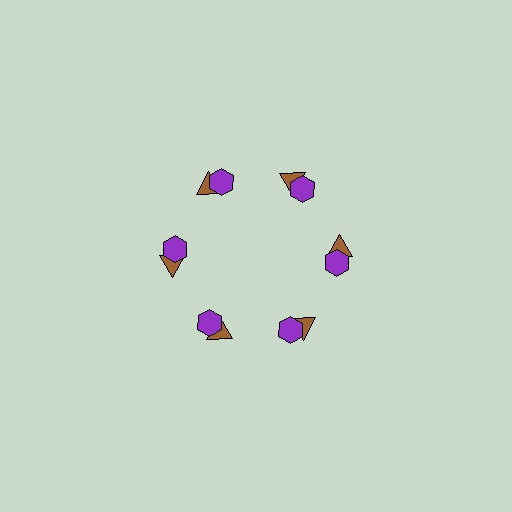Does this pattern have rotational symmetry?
Yes, this pattern has 6-fold rotational symmetry. It looks the same after rotating 60 degrees around the center.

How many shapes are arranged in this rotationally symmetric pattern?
There are 12 shapes, arranged in 6 groups of 2.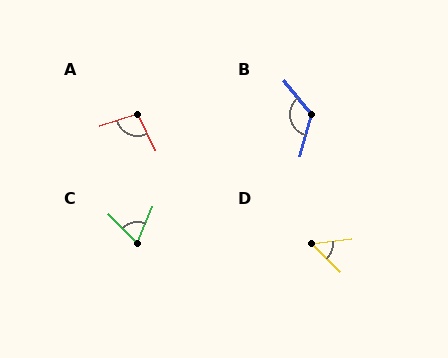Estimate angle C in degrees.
Approximately 68 degrees.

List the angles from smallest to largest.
D (52°), C (68°), A (98°), B (125°).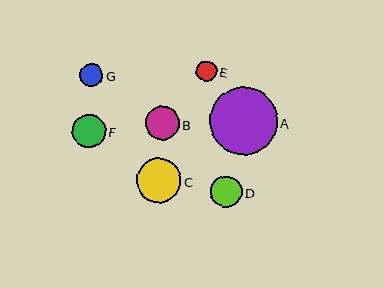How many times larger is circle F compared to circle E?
Circle F is approximately 1.7 times the size of circle E.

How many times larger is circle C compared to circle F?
Circle C is approximately 1.3 times the size of circle F.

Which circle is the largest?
Circle A is the largest with a size of approximately 68 pixels.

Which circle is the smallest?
Circle E is the smallest with a size of approximately 20 pixels.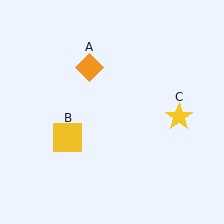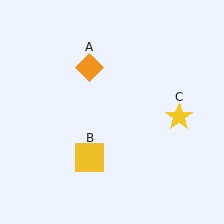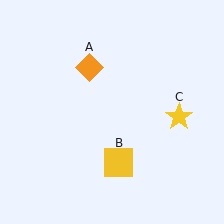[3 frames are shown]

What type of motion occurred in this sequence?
The yellow square (object B) rotated counterclockwise around the center of the scene.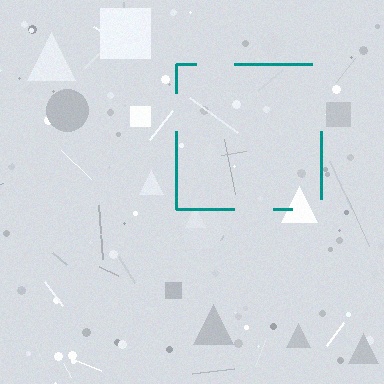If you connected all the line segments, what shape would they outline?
They would outline a square.